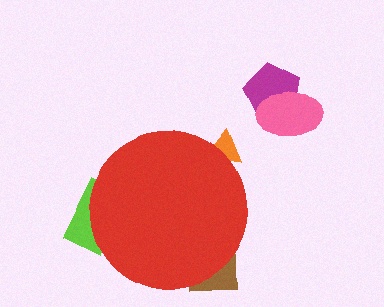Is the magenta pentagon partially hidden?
No, the magenta pentagon is fully visible.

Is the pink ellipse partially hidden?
No, the pink ellipse is fully visible.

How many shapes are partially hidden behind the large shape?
3 shapes are partially hidden.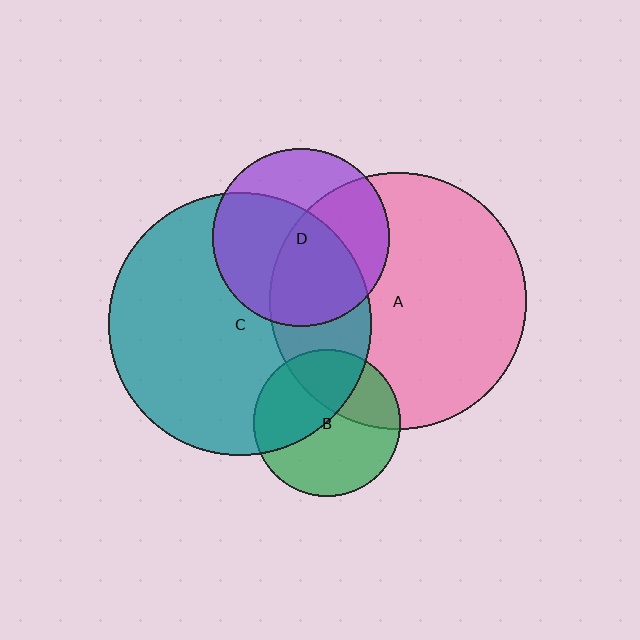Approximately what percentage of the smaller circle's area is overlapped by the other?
Approximately 30%.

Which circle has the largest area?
Circle C (teal).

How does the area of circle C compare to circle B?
Approximately 3.2 times.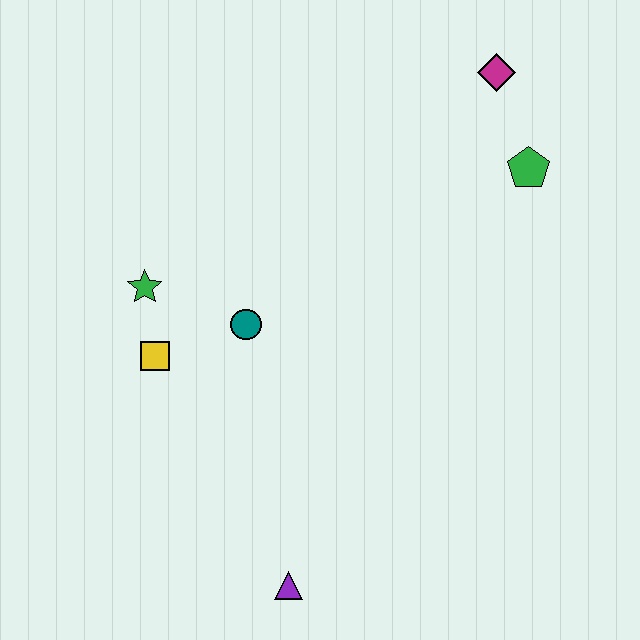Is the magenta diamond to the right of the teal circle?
Yes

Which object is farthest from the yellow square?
The magenta diamond is farthest from the yellow square.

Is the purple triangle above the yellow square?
No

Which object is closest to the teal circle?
The yellow square is closest to the teal circle.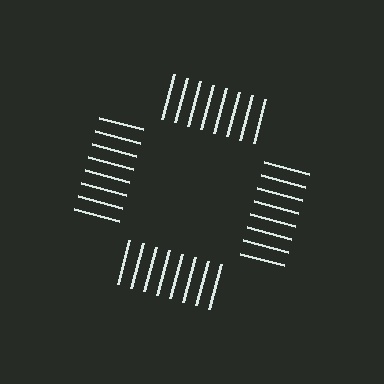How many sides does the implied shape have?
4 sides — the line-ends trace a square.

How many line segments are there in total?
32 — 8 along each of the 4 edges.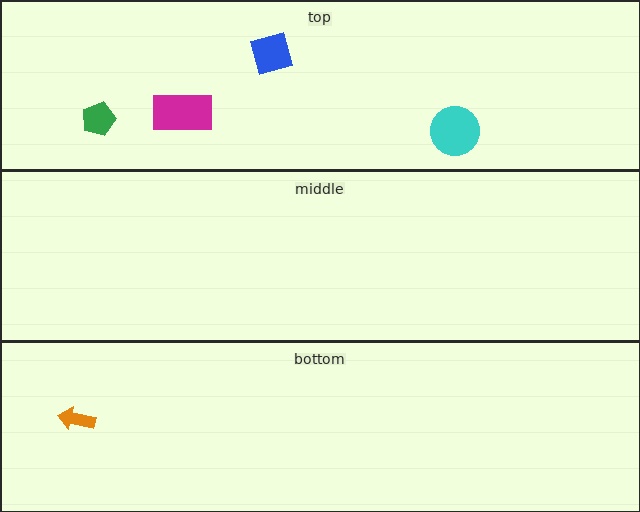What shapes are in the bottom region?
The orange arrow.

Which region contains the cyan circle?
The top region.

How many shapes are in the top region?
4.